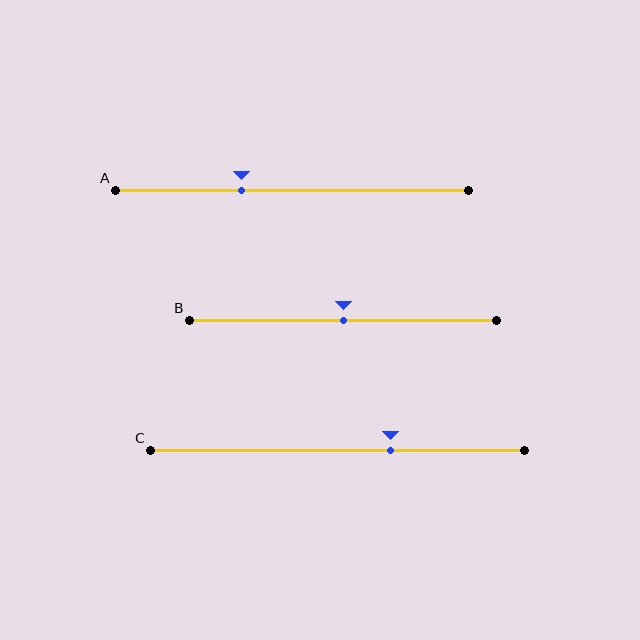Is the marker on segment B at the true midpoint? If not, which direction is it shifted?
Yes, the marker on segment B is at the true midpoint.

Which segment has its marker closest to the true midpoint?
Segment B has its marker closest to the true midpoint.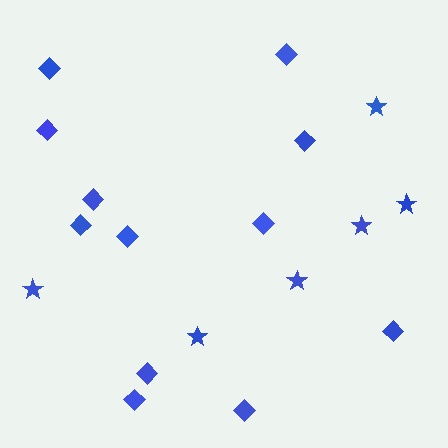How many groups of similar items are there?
There are 2 groups: one group of stars (6) and one group of diamonds (12).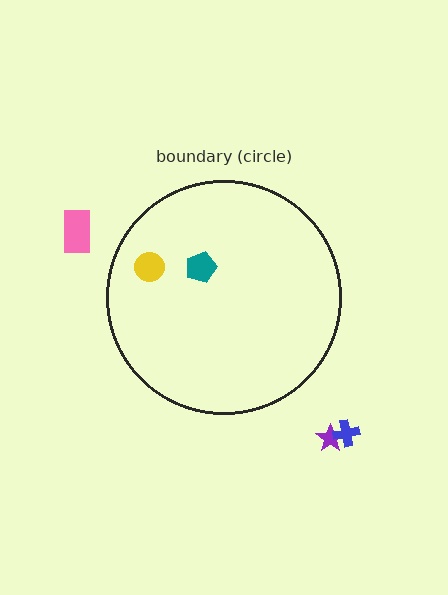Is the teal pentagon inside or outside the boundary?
Inside.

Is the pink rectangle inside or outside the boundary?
Outside.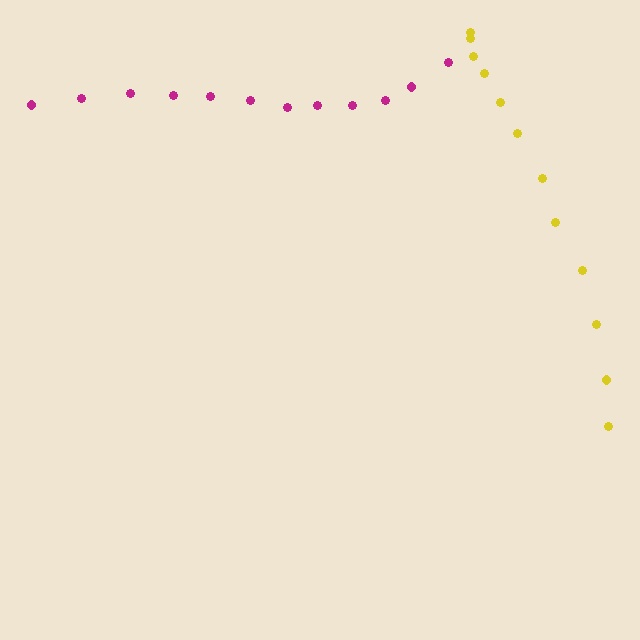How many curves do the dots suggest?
There are 2 distinct paths.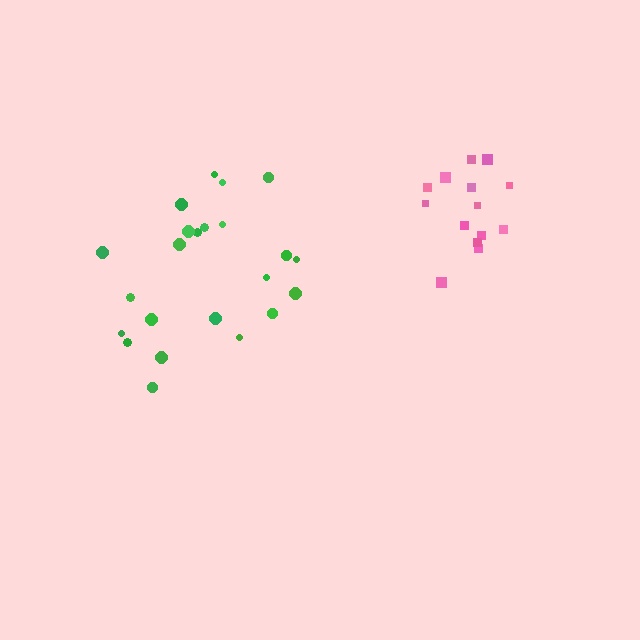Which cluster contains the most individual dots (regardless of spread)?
Green (23).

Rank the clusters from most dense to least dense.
pink, green.